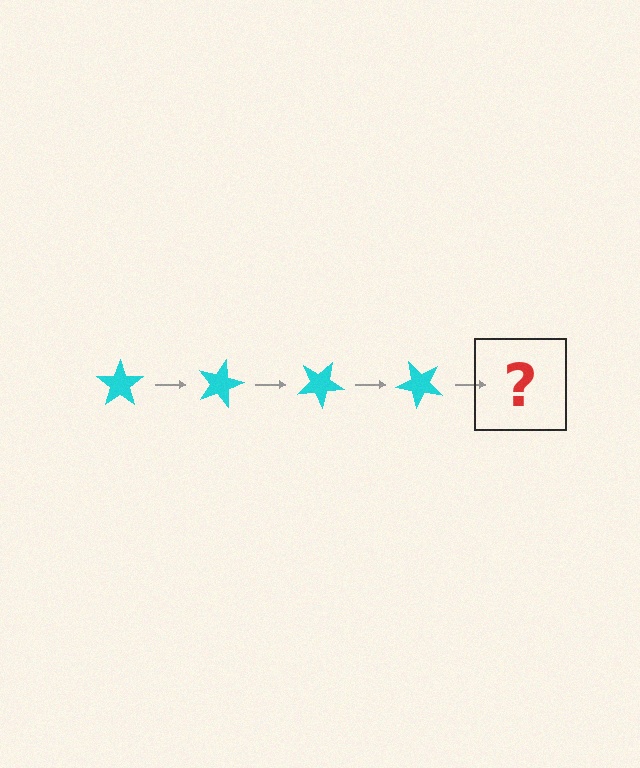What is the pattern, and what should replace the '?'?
The pattern is that the star rotates 15 degrees each step. The '?' should be a cyan star rotated 60 degrees.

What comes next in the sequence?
The next element should be a cyan star rotated 60 degrees.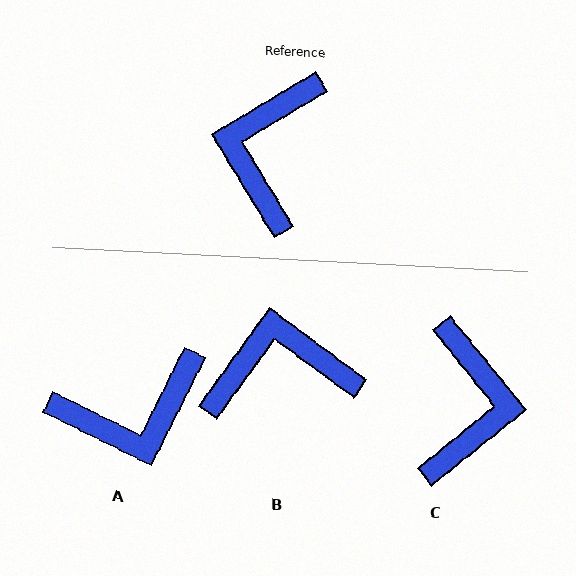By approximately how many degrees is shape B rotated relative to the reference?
Approximately 67 degrees clockwise.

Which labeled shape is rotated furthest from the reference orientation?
C, about 172 degrees away.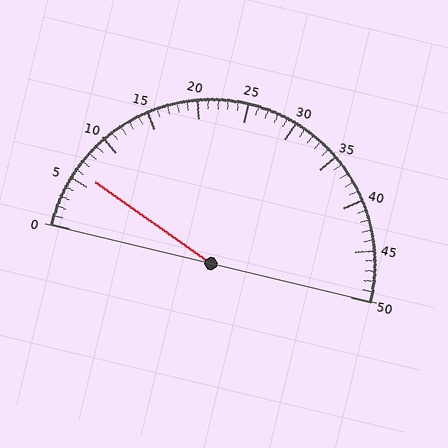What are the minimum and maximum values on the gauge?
The gauge ranges from 0 to 50.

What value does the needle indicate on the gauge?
The needle indicates approximately 6.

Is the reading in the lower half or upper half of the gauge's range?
The reading is in the lower half of the range (0 to 50).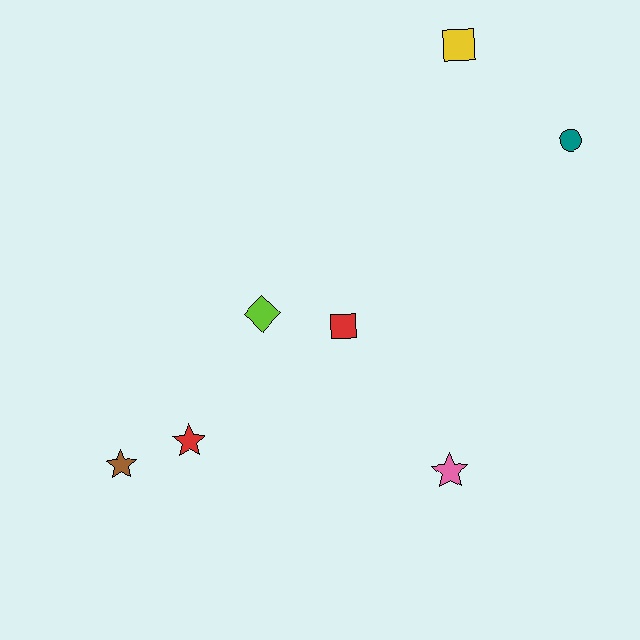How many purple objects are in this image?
There are no purple objects.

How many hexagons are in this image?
There are no hexagons.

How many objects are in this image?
There are 7 objects.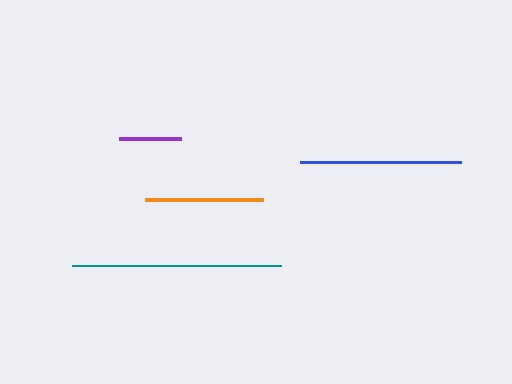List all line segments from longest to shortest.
From longest to shortest: teal, blue, orange, purple.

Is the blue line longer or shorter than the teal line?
The teal line is longer than the blue line.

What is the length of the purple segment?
The purple segment is approximately 62 pixels long.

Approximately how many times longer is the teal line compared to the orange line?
The teal line is approximately 1.8 times the length of the orange line.